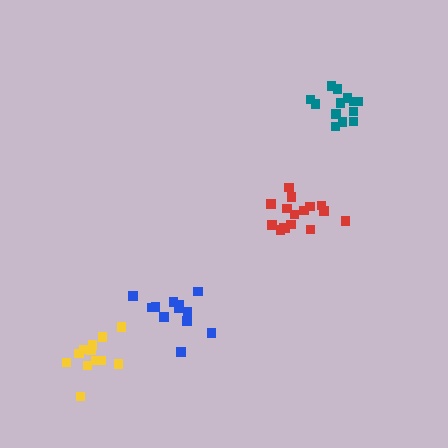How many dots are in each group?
Group 1: 13 dots, Group 2: 16 dots, Group 3: 12 dots, Group 4: 12 dots (53 total).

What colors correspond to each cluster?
The clusters are colored: teal, red, yellow, blue.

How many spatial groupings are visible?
There are 4 spatial groupings.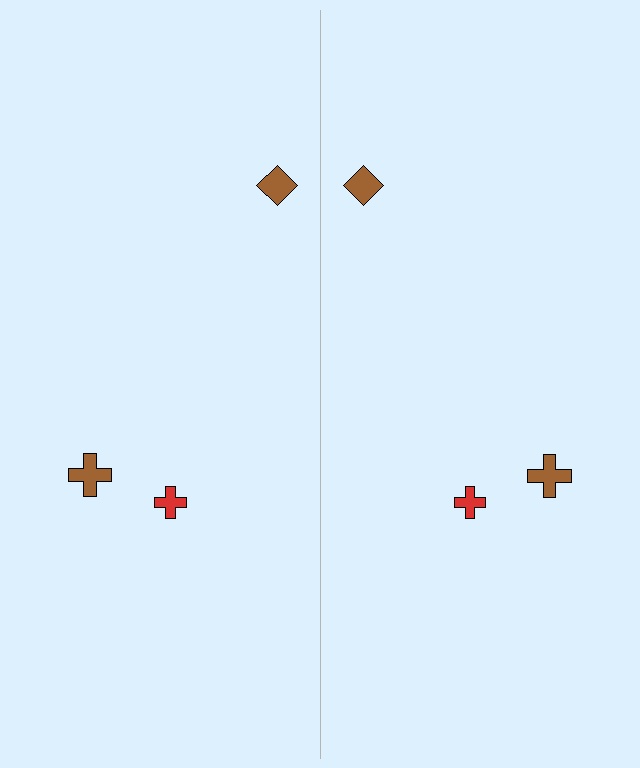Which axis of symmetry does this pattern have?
The pattern has a vertical axis of symmetry running through the center of the image.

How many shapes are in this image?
There are 6 shapes in this image.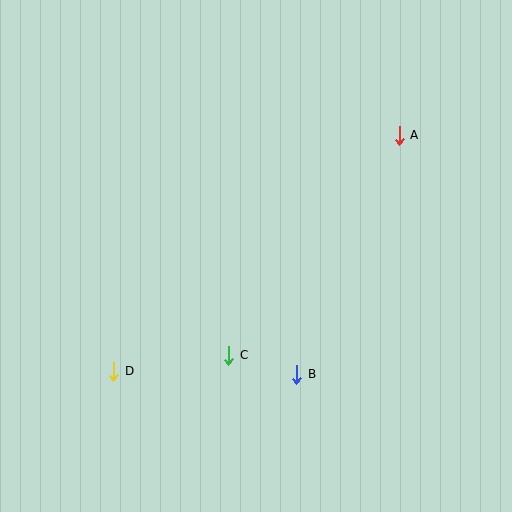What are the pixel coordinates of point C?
Point C is at (229, 355).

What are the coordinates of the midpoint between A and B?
The midpoint between A and B is at (348, 255).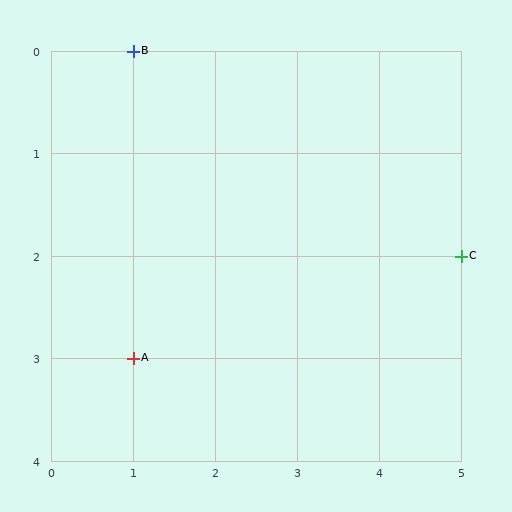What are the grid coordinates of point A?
Point A is at grid coordinates (1, 3).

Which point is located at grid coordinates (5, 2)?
Point C is at (5, 2).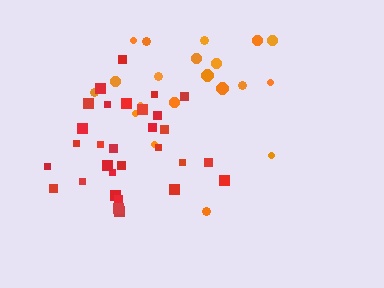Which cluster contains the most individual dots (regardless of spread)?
Red (31).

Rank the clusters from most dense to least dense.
red, orange.